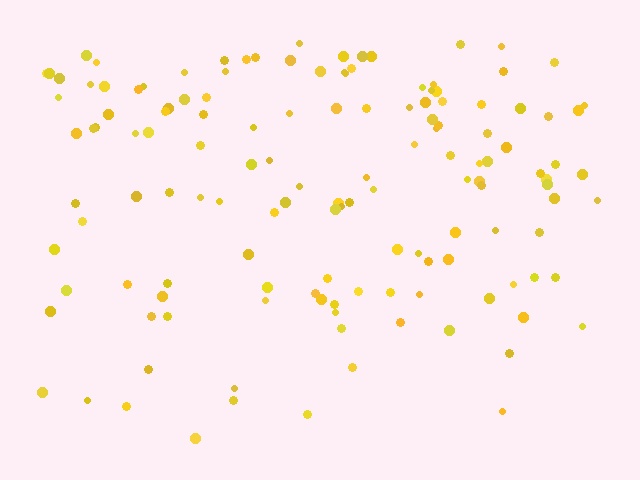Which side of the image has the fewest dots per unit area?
The bottom.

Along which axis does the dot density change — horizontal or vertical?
Vertical.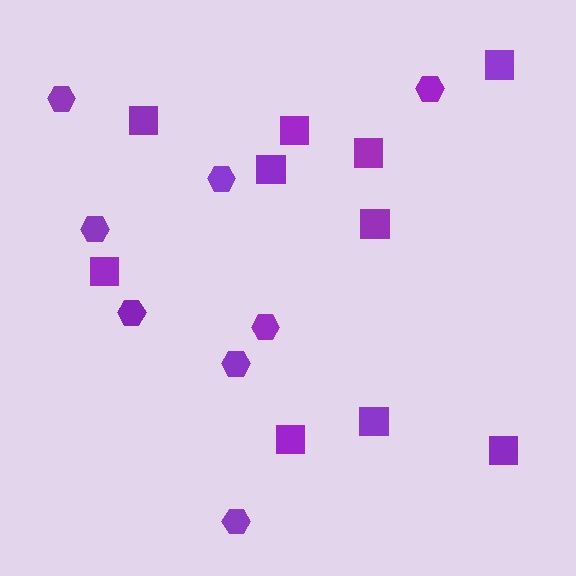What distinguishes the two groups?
There are 2 groups: one group of squares (10) and one group of hexagons (8).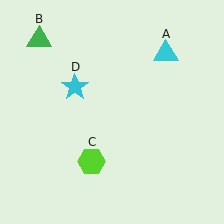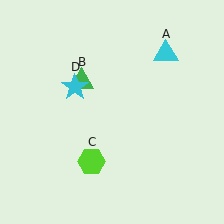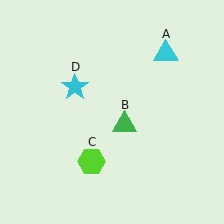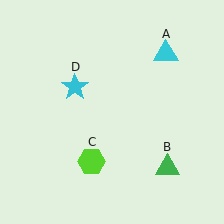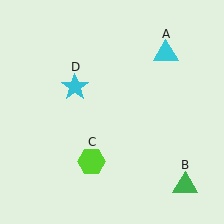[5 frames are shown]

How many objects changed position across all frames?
1 object changed position: green triangle (object B).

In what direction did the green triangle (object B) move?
The green triangle (object B) moved down and to the right.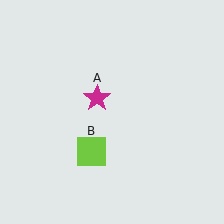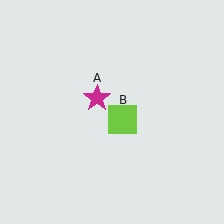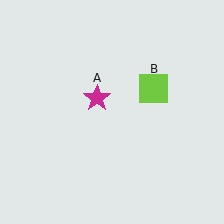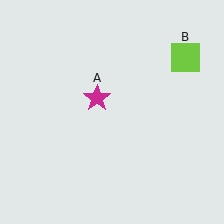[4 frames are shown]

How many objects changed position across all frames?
1 object changed position: lime square (object B).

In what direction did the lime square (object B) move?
The lime square (object B) moved up and to the right.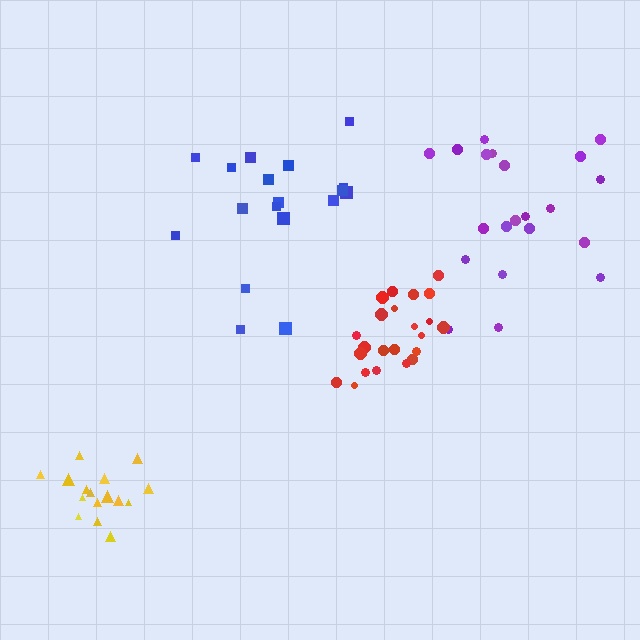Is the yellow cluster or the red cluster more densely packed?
Red.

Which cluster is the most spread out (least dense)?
Purple.